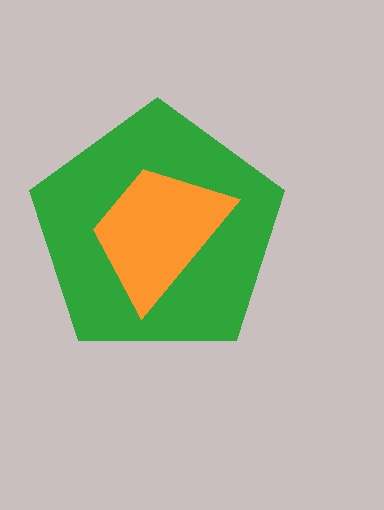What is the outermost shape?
The green pentagon.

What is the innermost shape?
The orange trapezoid.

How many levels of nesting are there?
2.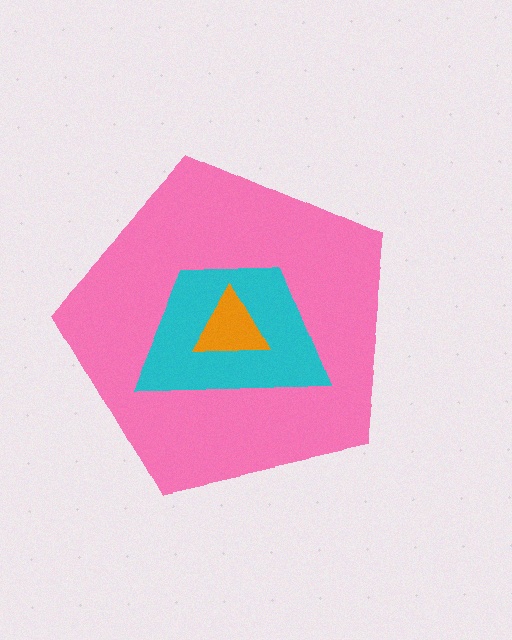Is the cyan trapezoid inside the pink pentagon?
Yes.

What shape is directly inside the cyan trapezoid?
The orange triangle.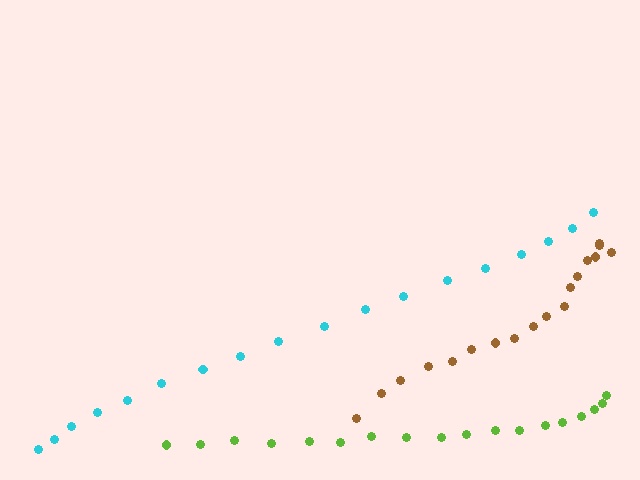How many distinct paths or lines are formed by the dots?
There are 3 distinct paths.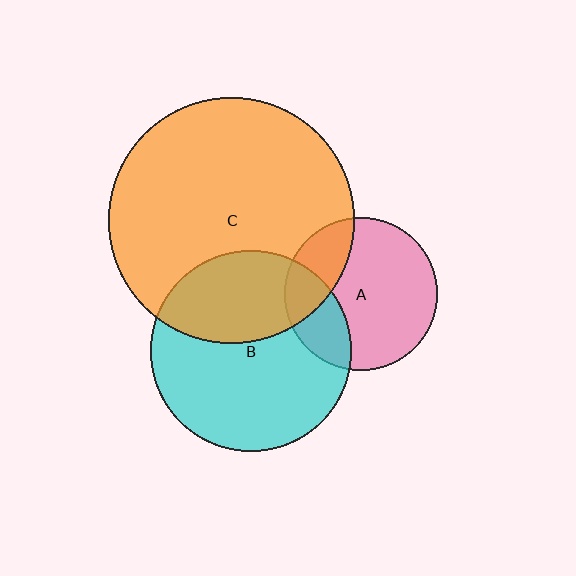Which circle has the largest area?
Circle C (orange).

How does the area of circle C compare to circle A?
Approximately 2.6 times.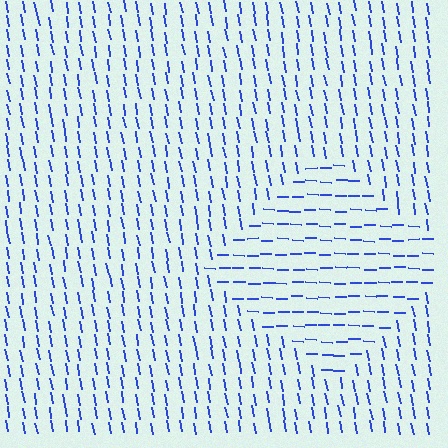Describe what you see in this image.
The image is filled with small blue line segments. A diamond region in the image has lines oriented differently from the surrounding lines, creating a visible texture boundary.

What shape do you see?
I see a diamond.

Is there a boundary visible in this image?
Yes, there is a texture boundary formed by a change in line orientation.